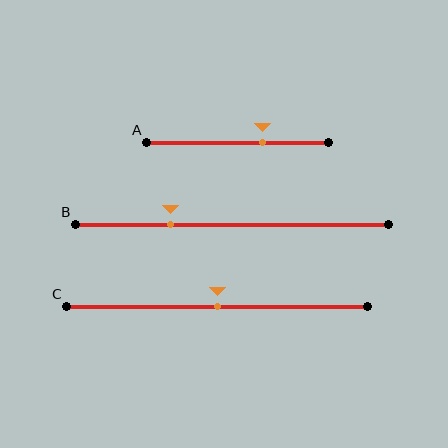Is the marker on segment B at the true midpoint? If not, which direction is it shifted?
No, the marker on segment B is shifted to the left by about 20% of the segment length.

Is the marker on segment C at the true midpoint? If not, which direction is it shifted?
Yes, the marker on segment C is at the true midpoint.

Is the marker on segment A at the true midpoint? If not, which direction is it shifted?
No, the marker on segment A is shifted to the right by about 14% of the segment length.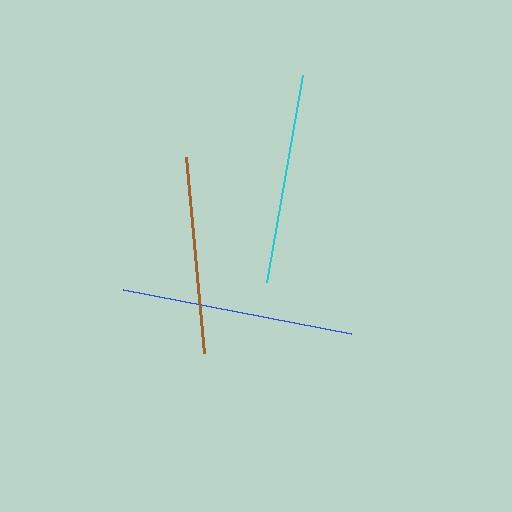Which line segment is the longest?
The blue line is the longest at approximately 232 pixels.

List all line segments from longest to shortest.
From longest to shortest: blue, cyan, brown.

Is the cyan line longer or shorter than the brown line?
The cyan line is longer than the brown line.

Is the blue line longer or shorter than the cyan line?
The blue line is longer than the cyan line.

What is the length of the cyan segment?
The cyan segment is approximately 211 pixels long.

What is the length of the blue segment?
The blue segment is approximately 232 pixels long.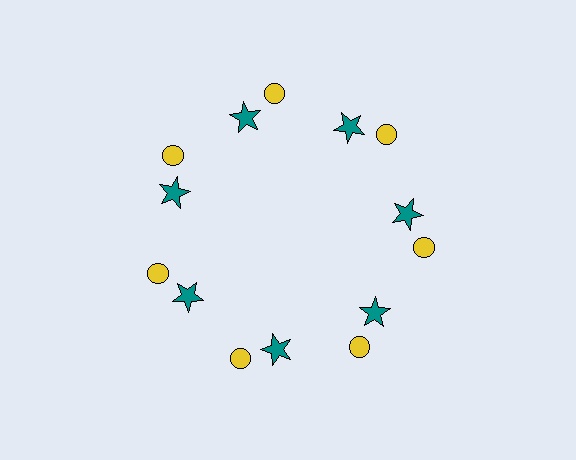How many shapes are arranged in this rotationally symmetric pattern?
There are 14 shapes, arranged in 7 groups of 2.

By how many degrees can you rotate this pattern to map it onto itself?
The pattern maps onto itself every 51 degrees of rotation.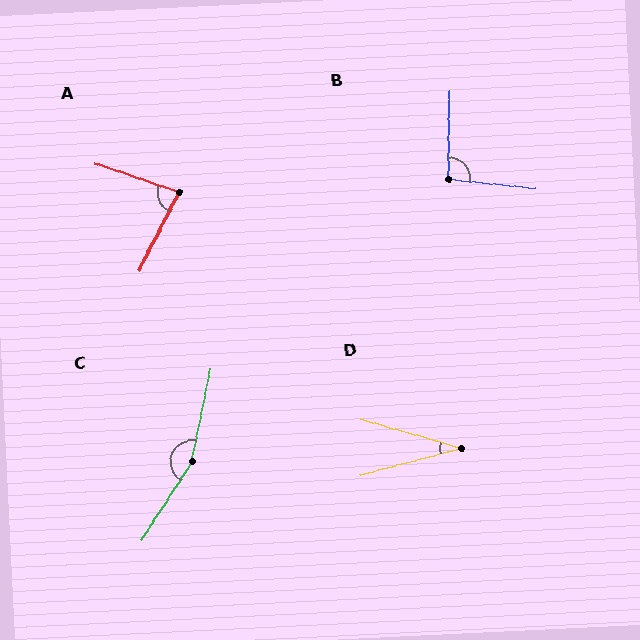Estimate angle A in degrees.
Approximately 82 degrees.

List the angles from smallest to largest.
D (31°), A (82°), B (95°), C (159°).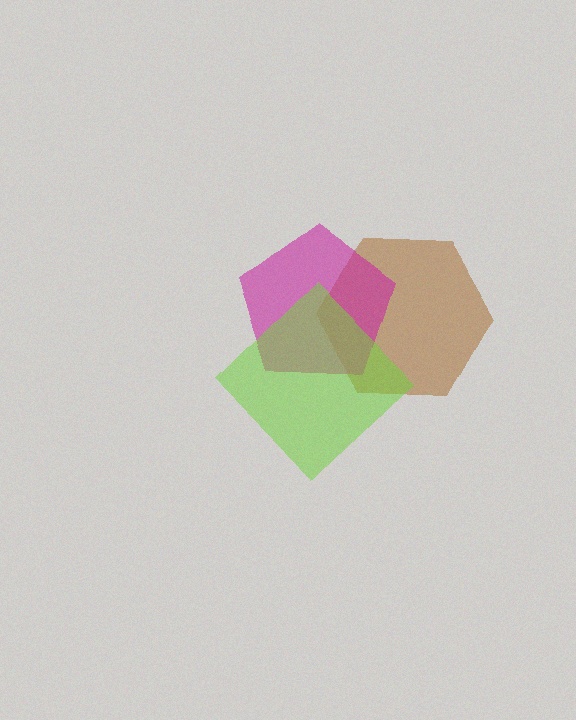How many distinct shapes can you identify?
There are 3 distinct shapes: a brown hexagon, a magenta pentagon, a lime diamond.